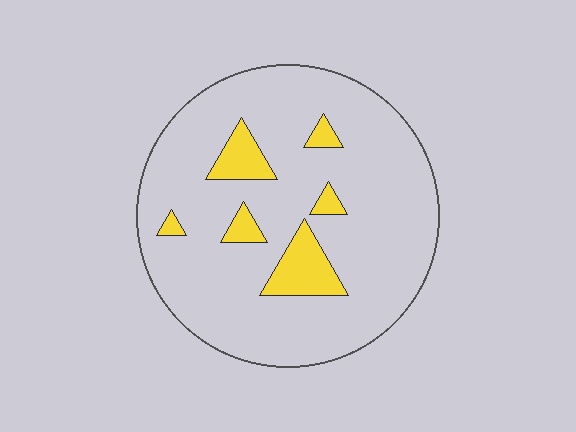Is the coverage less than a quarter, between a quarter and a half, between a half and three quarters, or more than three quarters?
Less than a quarter.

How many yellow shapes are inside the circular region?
6.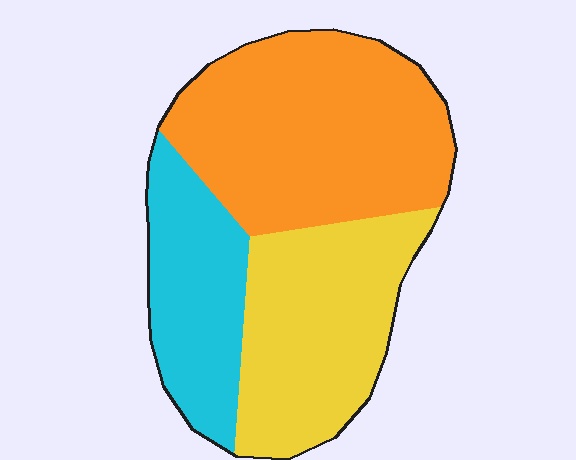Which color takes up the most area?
Orange, at roughly 45%.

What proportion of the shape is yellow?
Yellow covers about 35% of the shape.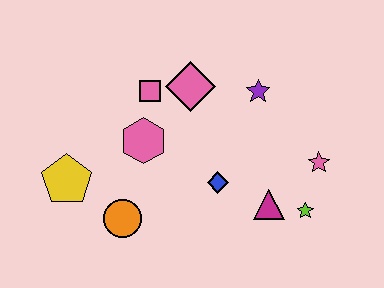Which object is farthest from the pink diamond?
The lime star is farthest from the pink diamond.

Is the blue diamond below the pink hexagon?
Yes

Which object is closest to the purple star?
The pink diamond is closest to the purple star.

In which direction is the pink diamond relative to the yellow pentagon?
The pink diamond is to the right of the yellow pentagon.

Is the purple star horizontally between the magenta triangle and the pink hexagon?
Yes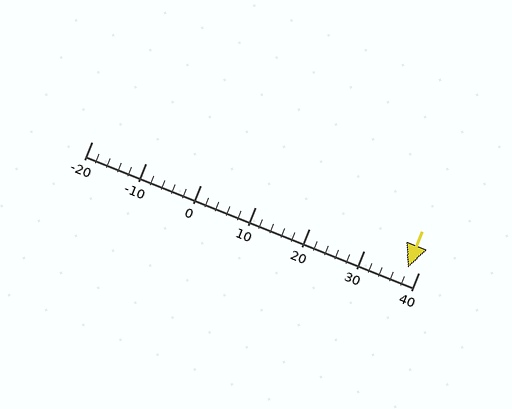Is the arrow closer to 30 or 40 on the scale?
The arrow is closer to 40.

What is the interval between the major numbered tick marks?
The major tick marks are spaced 10 units apart.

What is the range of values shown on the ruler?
The ruler shows values from -20 to 40.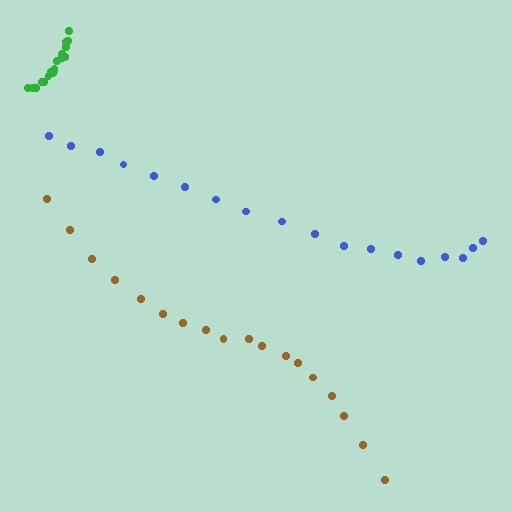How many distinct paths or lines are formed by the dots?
There are 3 distinct paths.